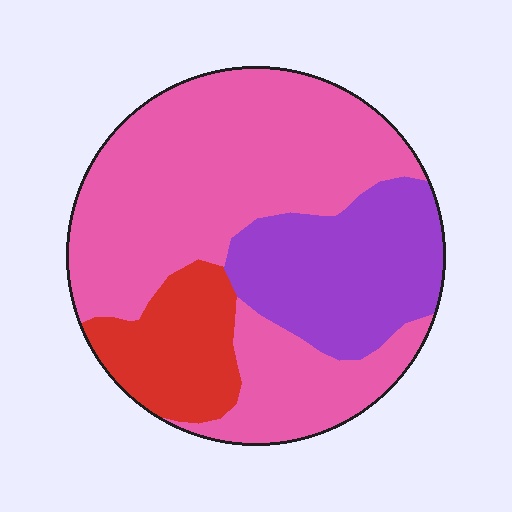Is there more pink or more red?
Pink.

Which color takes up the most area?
Pink, at roughly 60%.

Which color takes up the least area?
Red, at roughly 15%.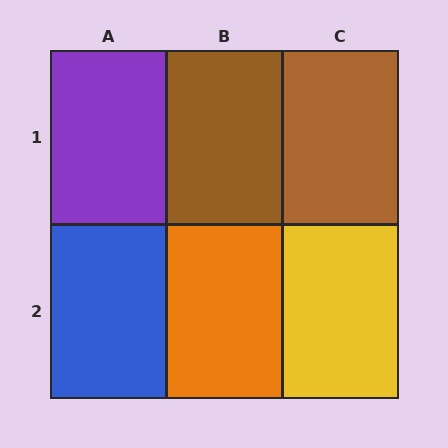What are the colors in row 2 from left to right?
Blue, orange, yellow.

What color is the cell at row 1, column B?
Brown.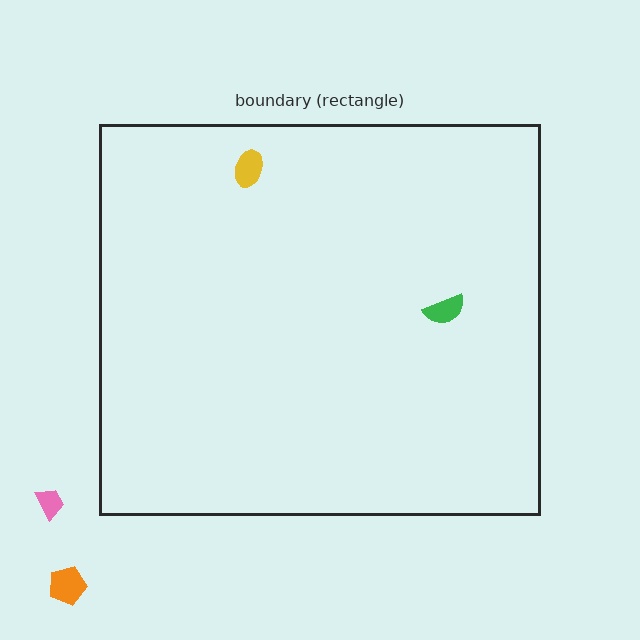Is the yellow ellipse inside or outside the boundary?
Inside.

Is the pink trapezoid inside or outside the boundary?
Outside.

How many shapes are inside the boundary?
2 inside, 2 outside.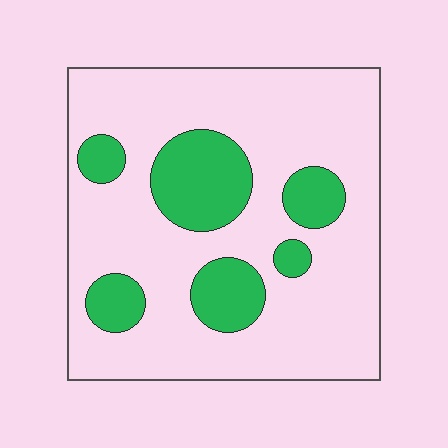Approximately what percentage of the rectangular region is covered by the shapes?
Approximately 20%.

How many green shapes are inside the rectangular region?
6.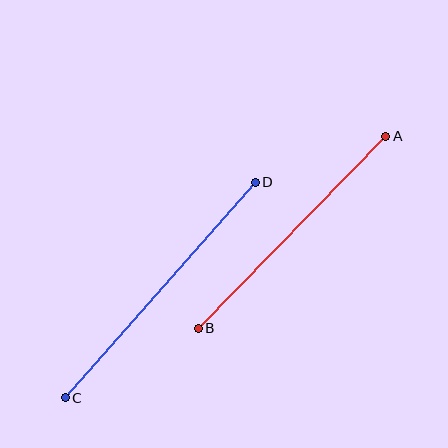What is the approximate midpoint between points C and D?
The midpoint is at approximately (160, 290) pixels.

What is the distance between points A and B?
The distance is approximately 268 pixels.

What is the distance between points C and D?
The distance is approximately 287 pixels.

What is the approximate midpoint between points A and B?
The midpoint is at approximately (292, 232) pixels.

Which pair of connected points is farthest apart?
Points C and D are farthest apart.